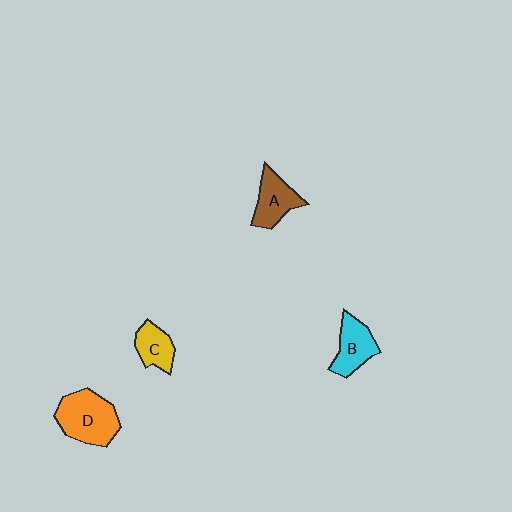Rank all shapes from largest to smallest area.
From largest to smallest: D (orange), A (brown), B (cyan), C (yellow).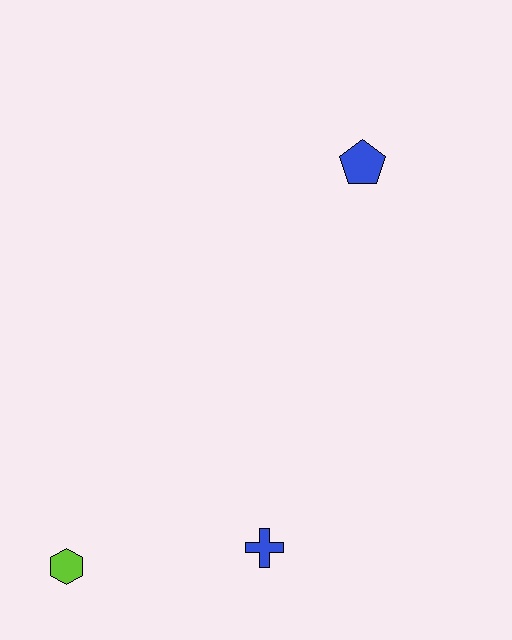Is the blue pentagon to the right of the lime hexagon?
Yes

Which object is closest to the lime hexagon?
The blue cross is closest to the lime hexagon.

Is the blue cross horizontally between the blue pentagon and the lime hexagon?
Yes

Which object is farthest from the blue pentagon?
The lime hexagon is farthest from the blue pentagon.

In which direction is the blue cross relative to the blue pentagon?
The blue cross is below the blue pentagon.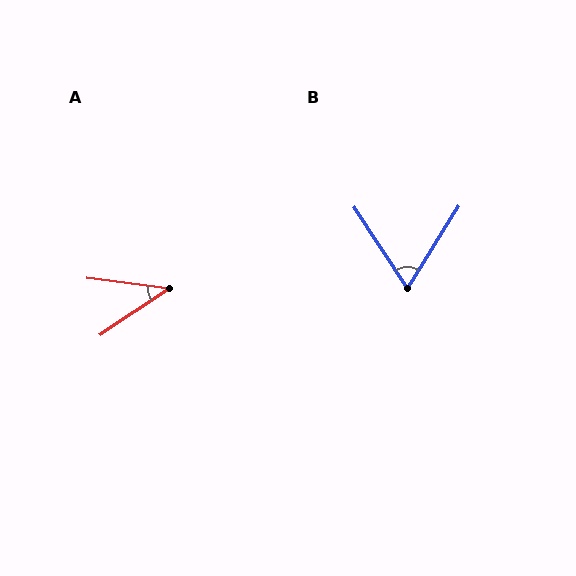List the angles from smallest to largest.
A (41°), B (65°).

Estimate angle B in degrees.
Approximately 65 degrees.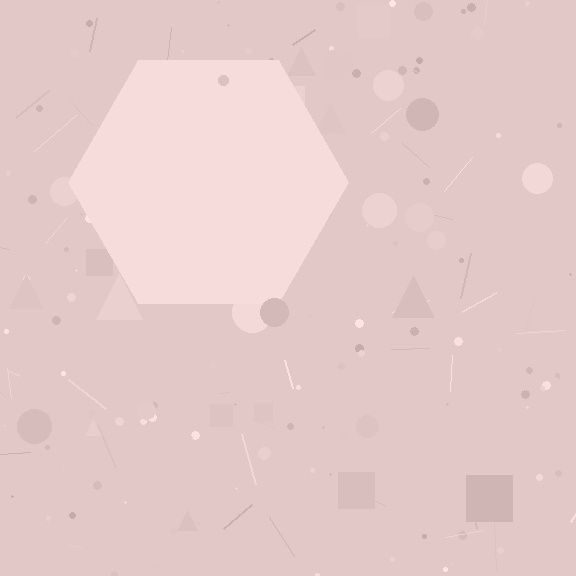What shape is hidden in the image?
A hexagon is hidden in the image.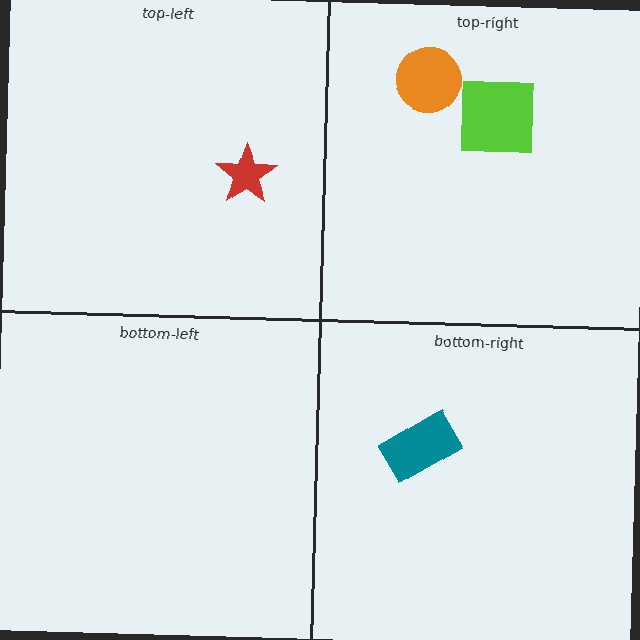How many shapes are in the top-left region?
1.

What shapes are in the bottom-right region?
The teal rectangle.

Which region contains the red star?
The top-left region.